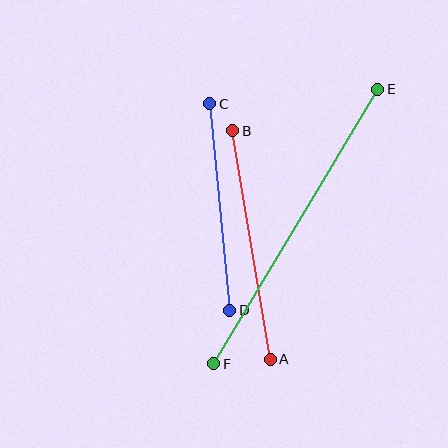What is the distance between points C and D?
The distance is approximately 207 pixels.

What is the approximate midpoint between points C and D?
The midpoint is at approximately (220, 207) pixels.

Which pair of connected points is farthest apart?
Points E and F are farthest apart.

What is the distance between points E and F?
The distance is approximately 320 pixels.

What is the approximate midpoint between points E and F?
The midpoint is at approximately (296, 226) pixels.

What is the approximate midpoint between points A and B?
The midpoint is at approximately (251, 245) pixels.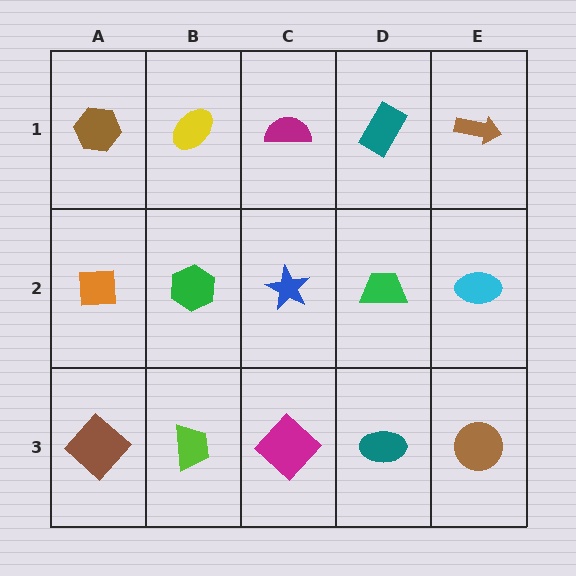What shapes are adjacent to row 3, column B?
A green hexagon (row 2, column B), a brown diamond (row 3, column A), a magenta diamond (row 3, column C).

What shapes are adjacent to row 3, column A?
An orange square (row 2, column A), a lime trapezoid (row 3, column B).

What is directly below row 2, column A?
A brown diamond.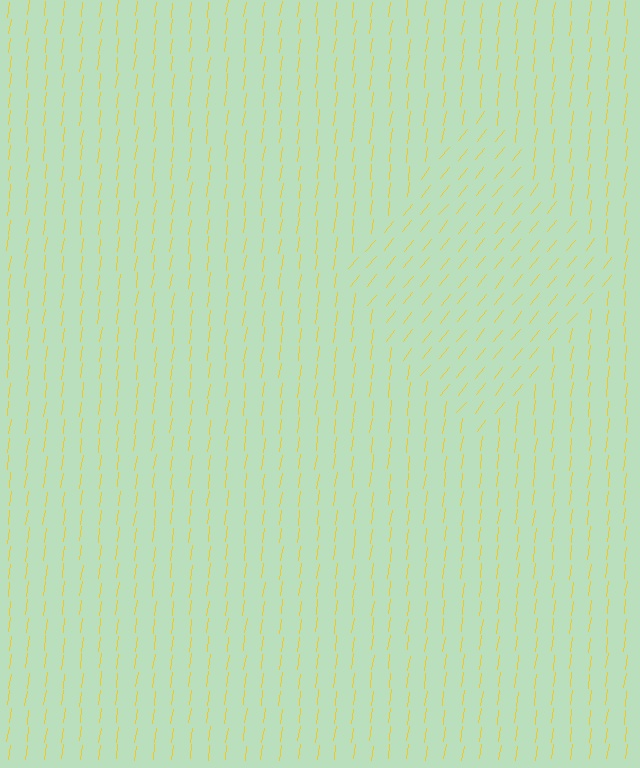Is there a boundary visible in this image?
Yes, there is a texture boundary formed by a change in line orientation.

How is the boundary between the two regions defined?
The boundary is defined purely by a change in line orientation (approximately 31 degrees difference). All lines are the same color and thickness.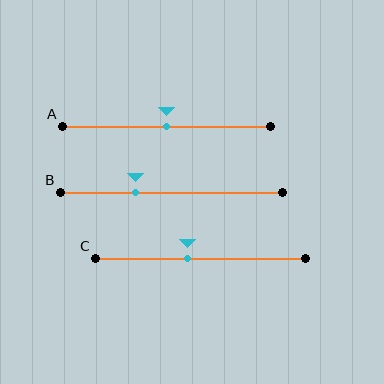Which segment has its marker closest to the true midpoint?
Segment A has its marker closest to the true midpoint.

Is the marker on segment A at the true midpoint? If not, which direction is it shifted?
Yes, the marker on segment A is at the true midpoint.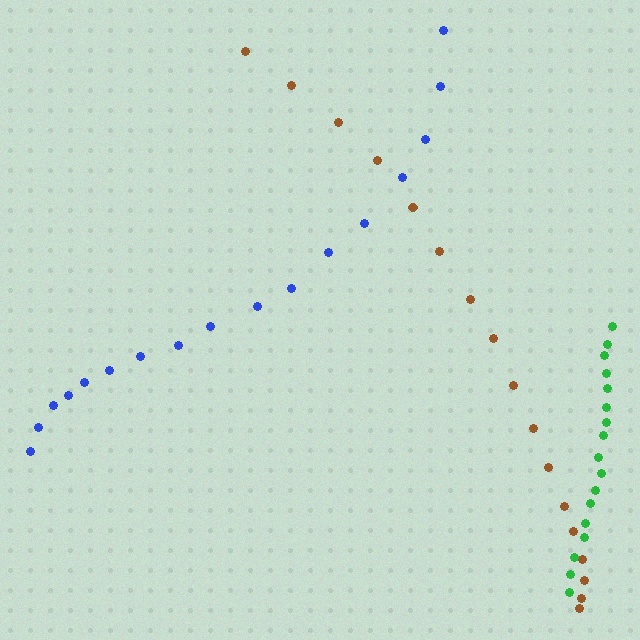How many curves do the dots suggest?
There are 3 distinct paths.